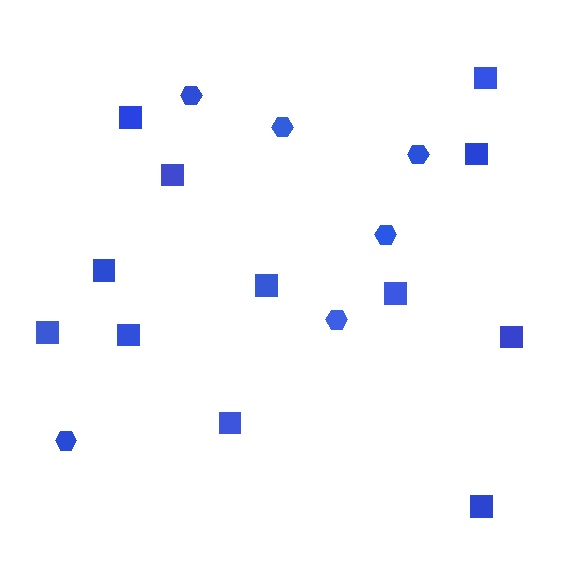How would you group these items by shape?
There are 2 groups: one group of hexagons (6) and one group of squares (12).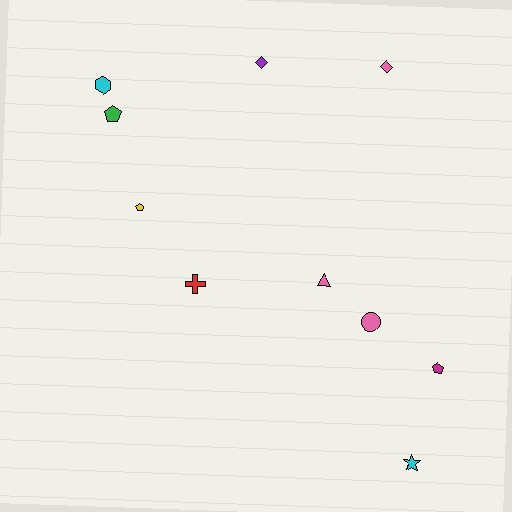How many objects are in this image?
There are 10 objects.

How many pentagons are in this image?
There are 3 pentagons.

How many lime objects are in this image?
There are no lime objects.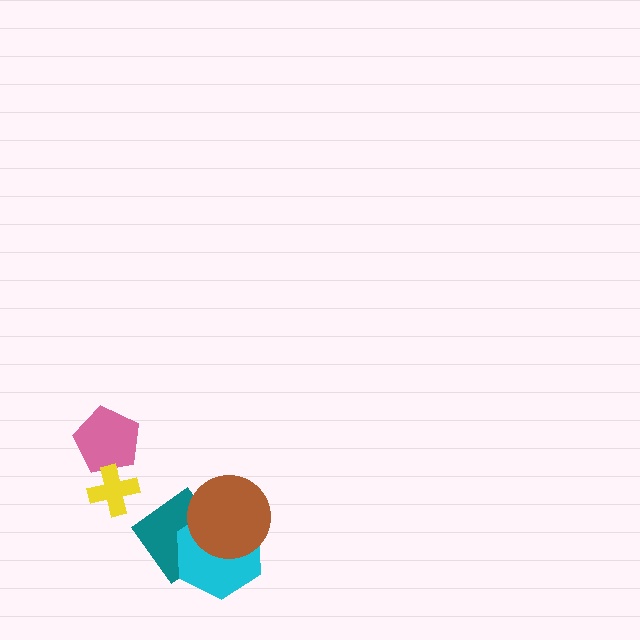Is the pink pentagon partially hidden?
Yes, it is partially covered by another shape.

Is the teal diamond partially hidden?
Yes, it is partially covered by another shape.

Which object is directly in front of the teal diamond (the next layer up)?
The cyan hexagon is directly in front of the teal diamond.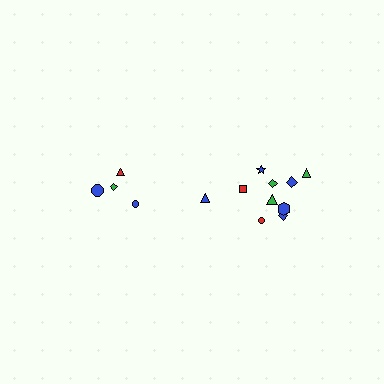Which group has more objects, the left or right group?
The right group.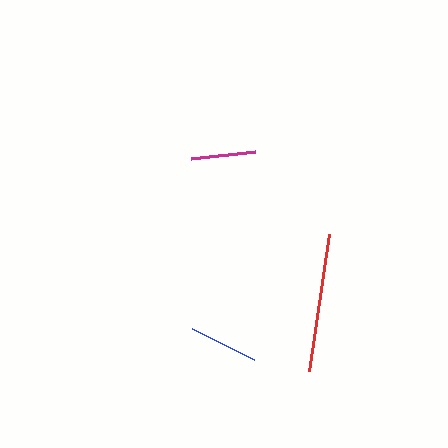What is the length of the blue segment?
The blue segment is approximately 68 pixels long.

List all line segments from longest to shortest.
From longest to shortest: red, blue, magenta.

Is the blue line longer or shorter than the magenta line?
The blue line is longer than the magenta line.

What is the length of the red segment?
The red segment is approximately 138 pixels long.